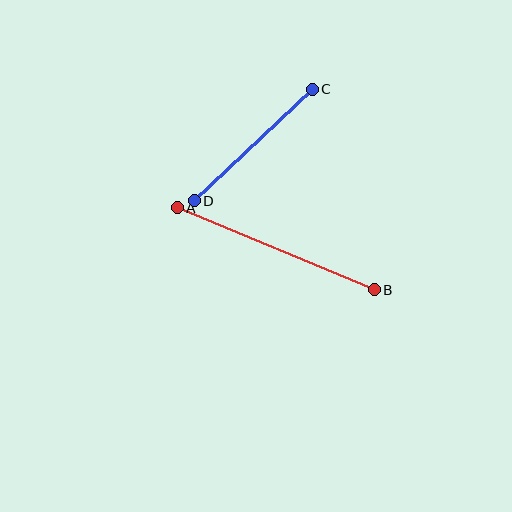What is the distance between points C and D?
The distance is approximately 162 pixels.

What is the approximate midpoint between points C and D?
The midpoint is at approximately (253, 145) pixels.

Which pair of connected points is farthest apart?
Points A and B are farthest apart.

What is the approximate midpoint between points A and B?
The midpoint is at approximately (276, 249) pixels.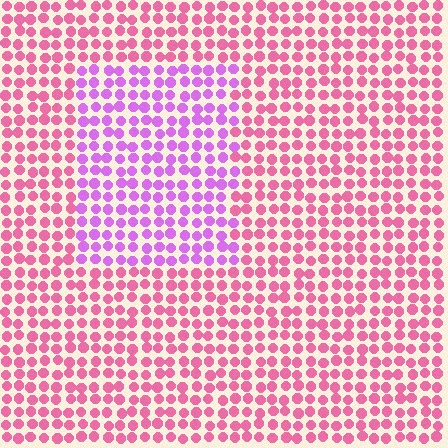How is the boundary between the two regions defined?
The boundary is defined purely by a slight shift in hue (about 41 degrees). Spacing, size, and orientation are identical on both sides.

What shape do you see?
I see a rectangle.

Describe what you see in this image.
The image is filled with small pink elements in a uniform arrangement. A rectangle-shaped region is visible where the elements are tinted to a slightly different hue, forming a subtle color boundary.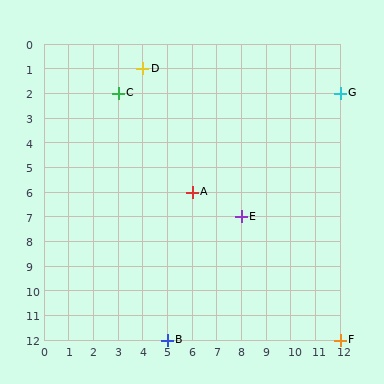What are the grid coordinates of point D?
Point D is at grid coordinates (4, 1).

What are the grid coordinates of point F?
Point F is at grid coordinates (12, 12).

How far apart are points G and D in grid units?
Points G and D are 8 columns and 1 row apart (about 8.1 grid units diagonally).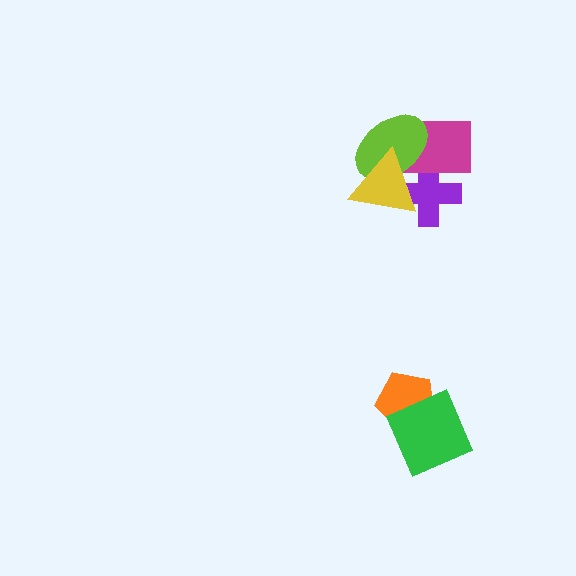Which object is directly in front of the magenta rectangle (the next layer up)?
The lime ellipse is directly in front of the magenta rectangle.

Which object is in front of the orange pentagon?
The green square is in front of the orange pentagon.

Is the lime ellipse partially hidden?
Yes, it is partially covered by another shape.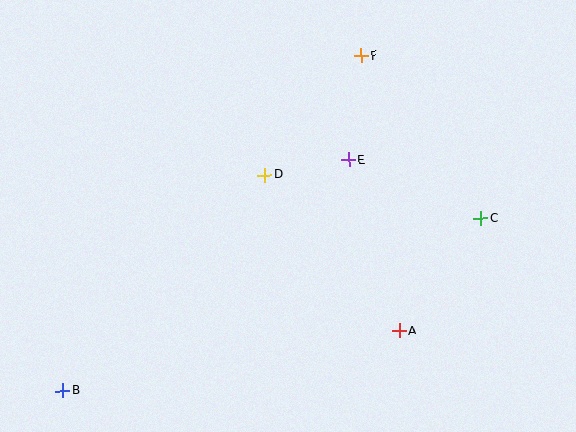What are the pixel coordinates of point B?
Point B is at (63, 391).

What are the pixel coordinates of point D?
Point D is at (264, 175).